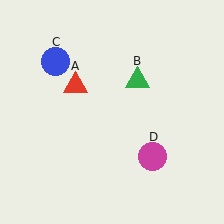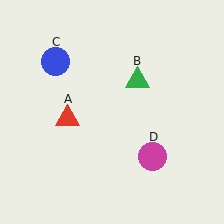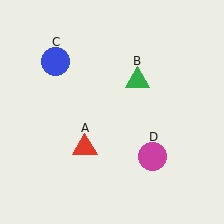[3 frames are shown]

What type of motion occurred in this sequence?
The red triangle (object A) rotated counterclockwise around the center of the scene.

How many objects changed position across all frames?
1 object changed position: red triangle (object A).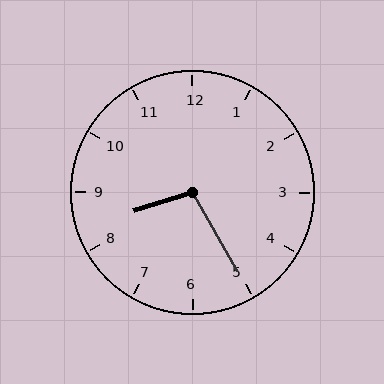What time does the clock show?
8:25.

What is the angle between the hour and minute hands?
Approximately 102 degrees.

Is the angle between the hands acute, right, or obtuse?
It is obtuse.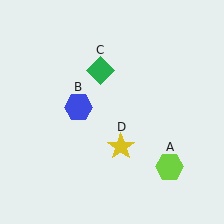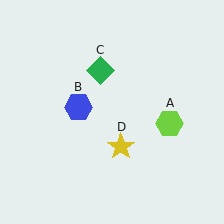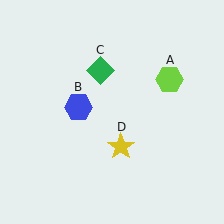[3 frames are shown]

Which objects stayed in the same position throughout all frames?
Blue hexagon (object B) and green diamond (object C) and yellow star (object D) remained stationary.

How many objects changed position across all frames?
1 object changed position: lime hexagon (object A).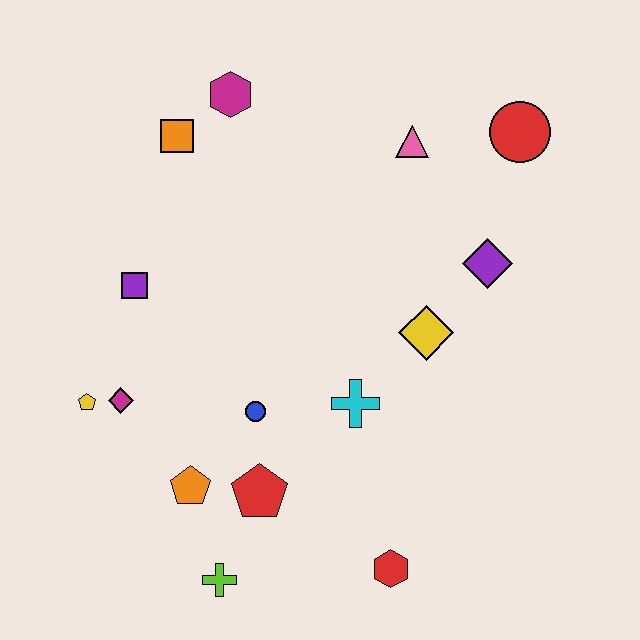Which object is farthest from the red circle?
The lime cross is farthest from the red circle.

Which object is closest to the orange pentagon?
The red pentagon is closest to the orange pentagon.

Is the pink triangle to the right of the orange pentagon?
Yes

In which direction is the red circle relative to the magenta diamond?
The red circle is to the right of the magenta diamond.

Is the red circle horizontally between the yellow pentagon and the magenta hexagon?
No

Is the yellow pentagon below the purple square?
Yes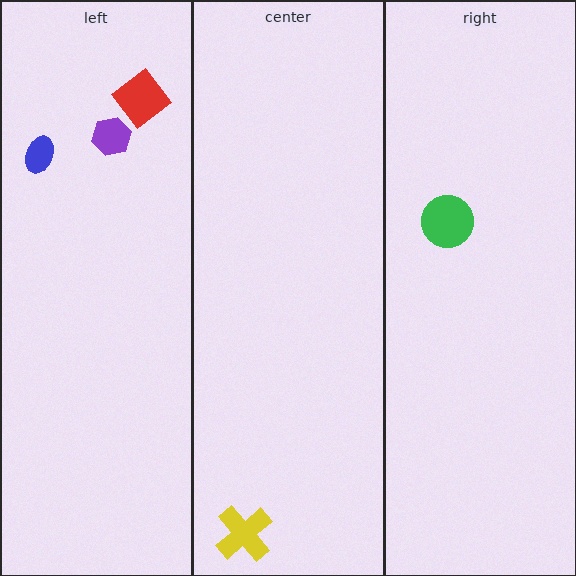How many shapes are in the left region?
3.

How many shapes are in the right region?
1.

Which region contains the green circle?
The right region.